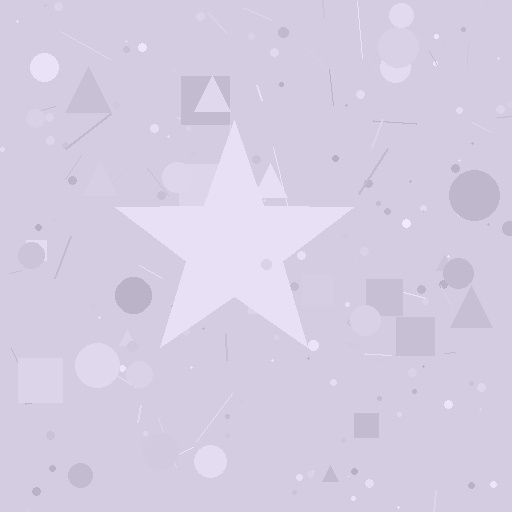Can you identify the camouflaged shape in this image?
The camouflaged shape is a star.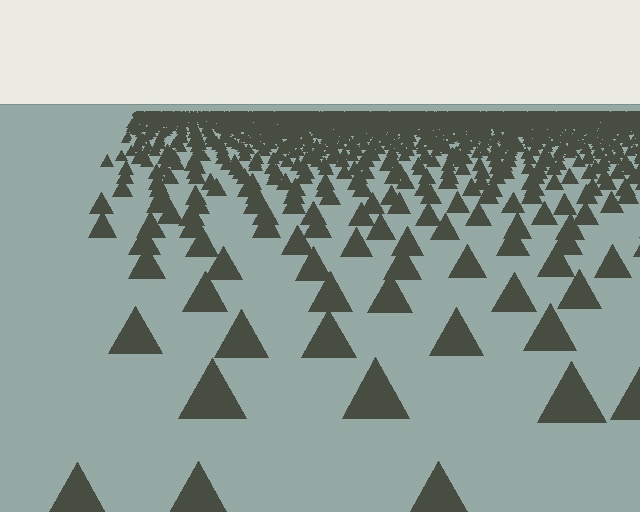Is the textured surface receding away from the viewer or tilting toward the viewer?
The surface is receding away from the viewer. Texture elements get smaller and denser toward the top.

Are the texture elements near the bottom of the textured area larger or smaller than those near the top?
Larger. Near the bottom, elements are closer to the viewer and appear at a bigger on-screen size.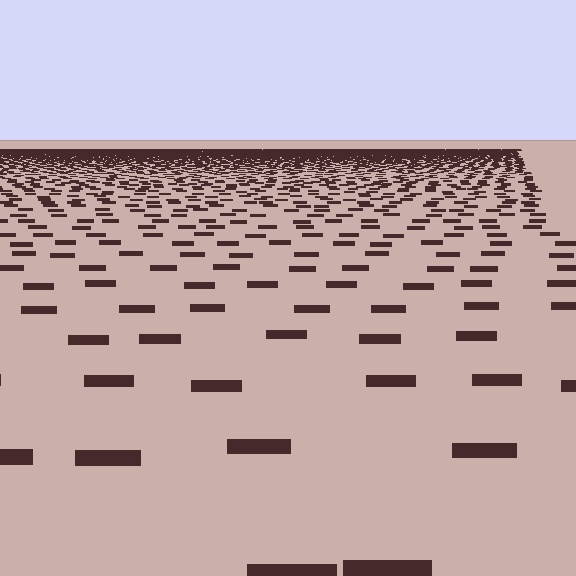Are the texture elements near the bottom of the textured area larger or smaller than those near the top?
Larger. Near the bottom, elements are closer to the viewer and appear at a bigger on-screen size.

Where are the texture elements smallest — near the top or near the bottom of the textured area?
Near the top.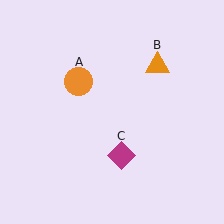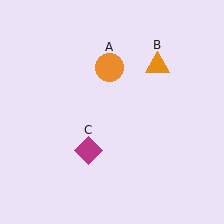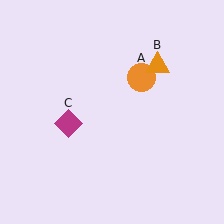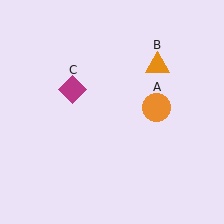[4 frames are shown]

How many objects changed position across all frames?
2 objects changed position: orange circle (object A), magenta diamond (object C).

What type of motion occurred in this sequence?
The orange circle (object A), magenta diamond (object C) rotated clockwise around the center of the scene.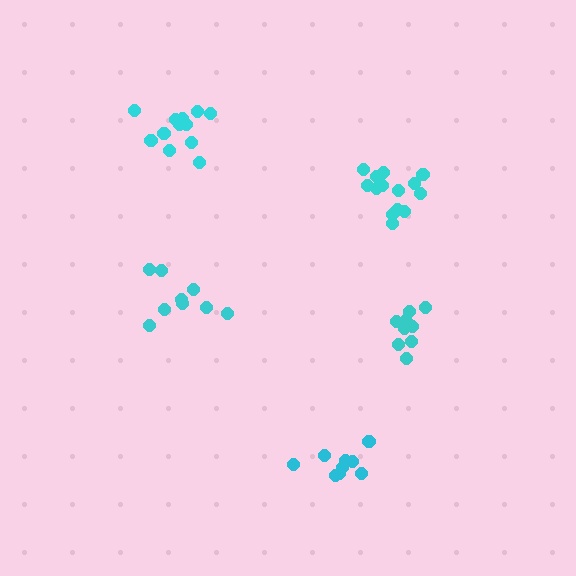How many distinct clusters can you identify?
There are 5 distinct clusters.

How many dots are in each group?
Group 1: 9 dots, Group 2: 10 dots, Group 3: 14 dots, Group 4: 14 dots, Group 5: 9 dots (56 total).